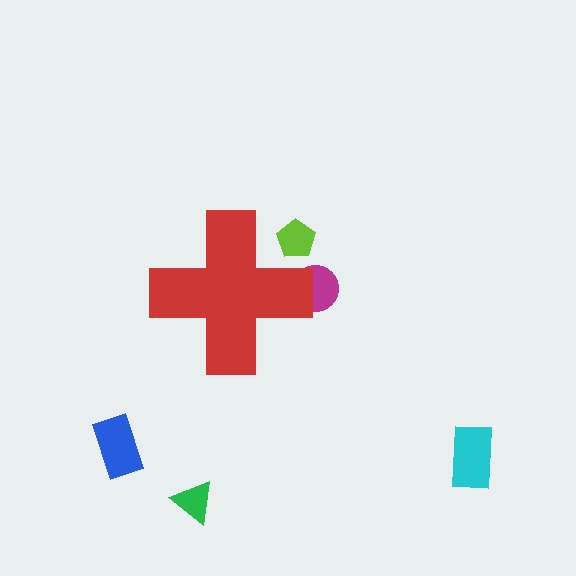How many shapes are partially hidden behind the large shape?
2 shapes are partially hidden.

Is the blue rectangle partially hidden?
No, the blue rectangle is fully visible.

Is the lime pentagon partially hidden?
Yes, the lime pentagon is partially hidden behind the red cross.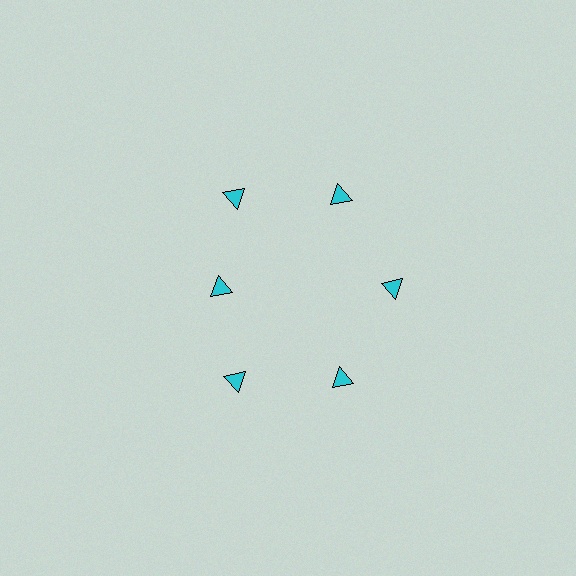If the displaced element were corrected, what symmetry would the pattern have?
It would have 6-fold rotational symmetry — the pattern would map onto itself every 60 degrees.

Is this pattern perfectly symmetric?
No. The 6 cyan triangles are arranged in a ring, but one element near the 9 o'clock position is pulled inward toward the center, breaking the 6-fold rotational symmetry.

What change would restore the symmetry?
The symmetry would be restored by moving it outward, back onto the ring so that all 6 triangles sit at equal angles and equal distance from the center.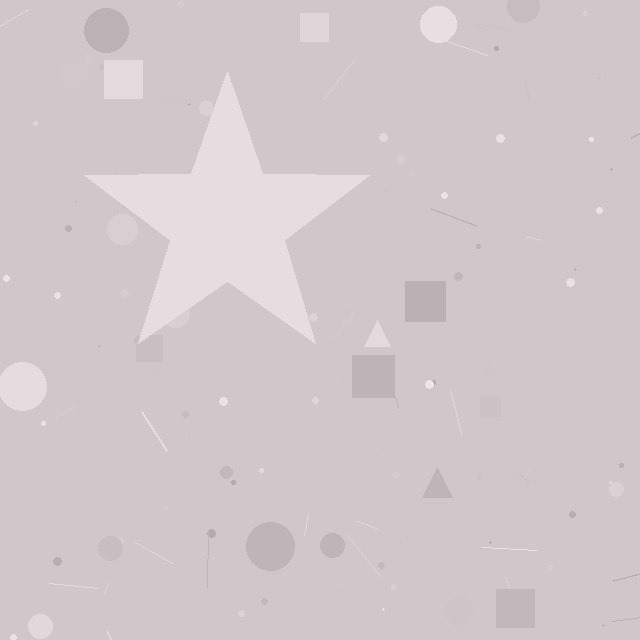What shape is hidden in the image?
A star is hidden in the image.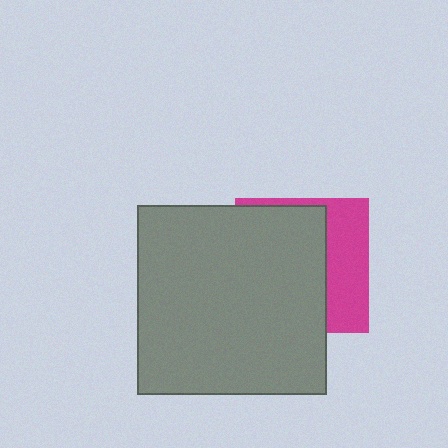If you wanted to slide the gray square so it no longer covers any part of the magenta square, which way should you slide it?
Slide it left — that is the most direct way to separate the two shapes.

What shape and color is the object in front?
The object in front is a gray square.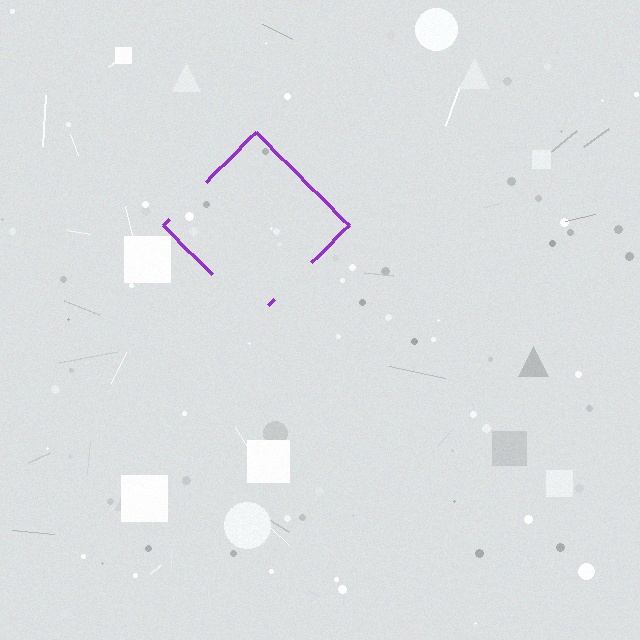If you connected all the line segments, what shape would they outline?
They would outline a diamond.